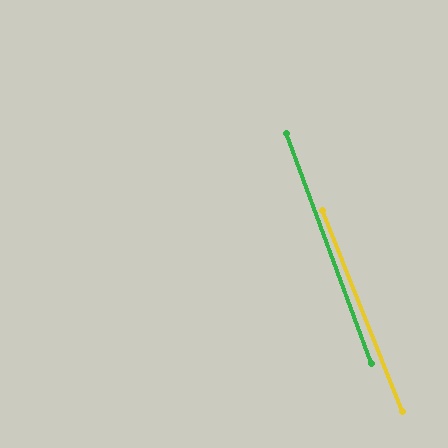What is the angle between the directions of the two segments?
Approximately 1 degree.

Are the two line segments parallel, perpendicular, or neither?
Parallel — their directions differ by only 1.4°.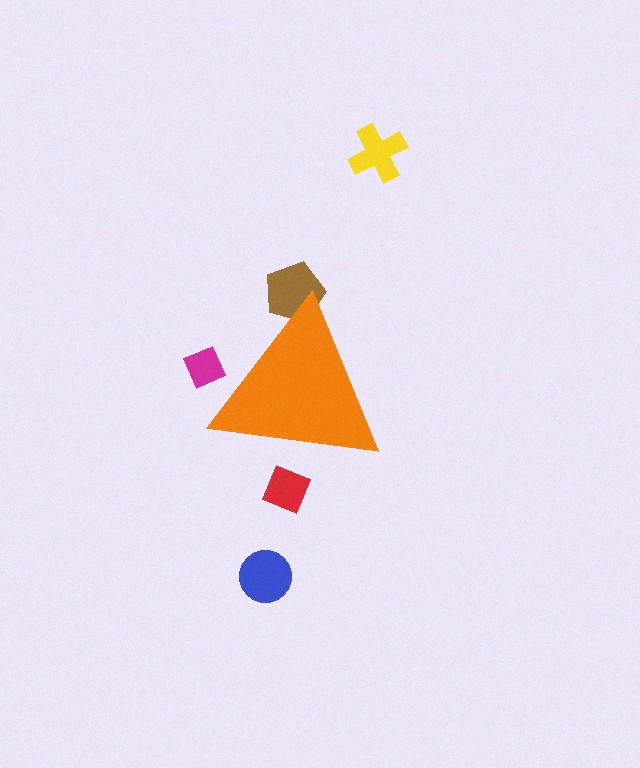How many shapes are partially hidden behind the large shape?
3 shapes are partially hidden.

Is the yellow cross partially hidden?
No, the yellow cross is fully visible.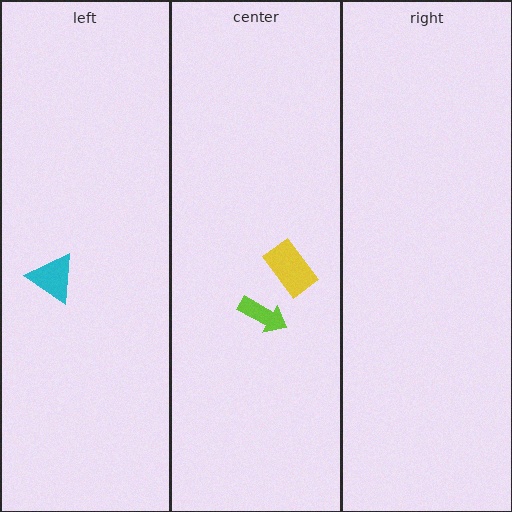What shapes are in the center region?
The lime arrow, the yellow rectangle.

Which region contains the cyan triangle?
The left region.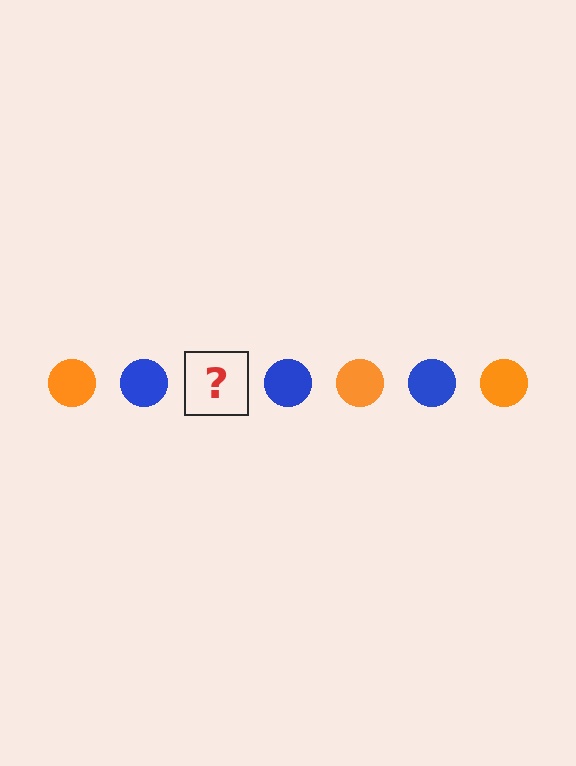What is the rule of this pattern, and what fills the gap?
The rule is that the pattern cycles through orange, blue circles. The gap should be filled with an orange circle.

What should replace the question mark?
The question mark should be replaced with an orange circle.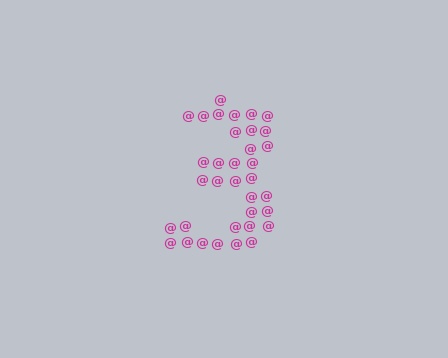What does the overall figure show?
The overall figure shows the digit 3.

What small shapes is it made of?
It is made of small at signs.